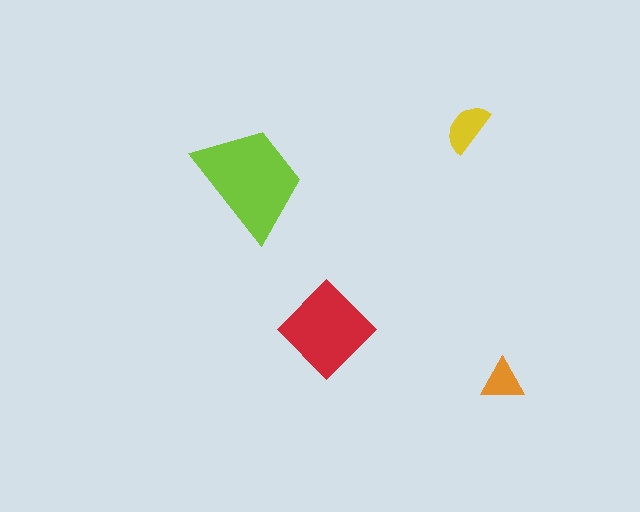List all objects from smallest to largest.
The orange triangle, the yellow semicircle, the red diamond, the lime trapezoid.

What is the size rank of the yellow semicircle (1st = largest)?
3rd.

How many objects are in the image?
There are 4 objects in the image.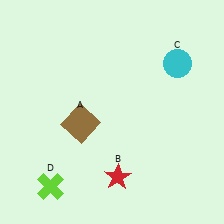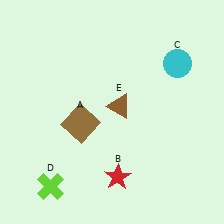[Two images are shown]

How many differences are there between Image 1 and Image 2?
There is 1 difference between the two images.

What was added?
A brown triangle (E) was added in Image 2.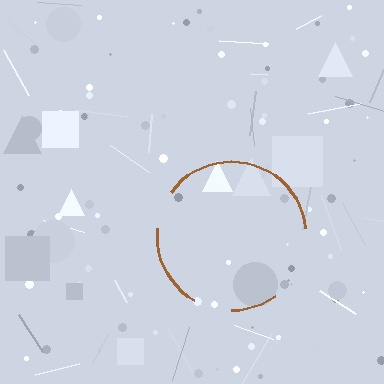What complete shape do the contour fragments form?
The contour fragments form a circle.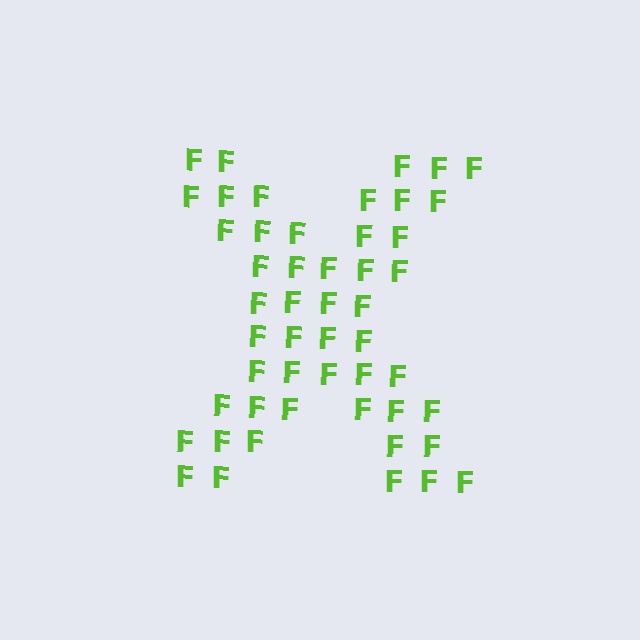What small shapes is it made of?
It is made of small letter F's.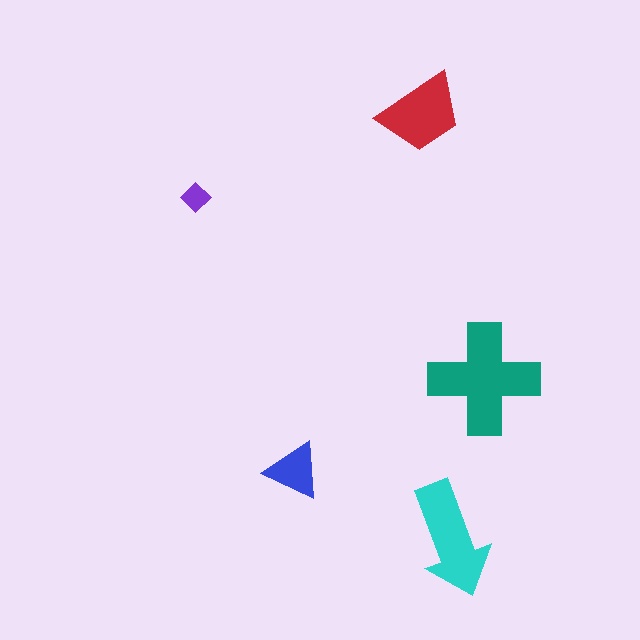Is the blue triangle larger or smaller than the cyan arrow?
Smaller.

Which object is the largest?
The teal cross.